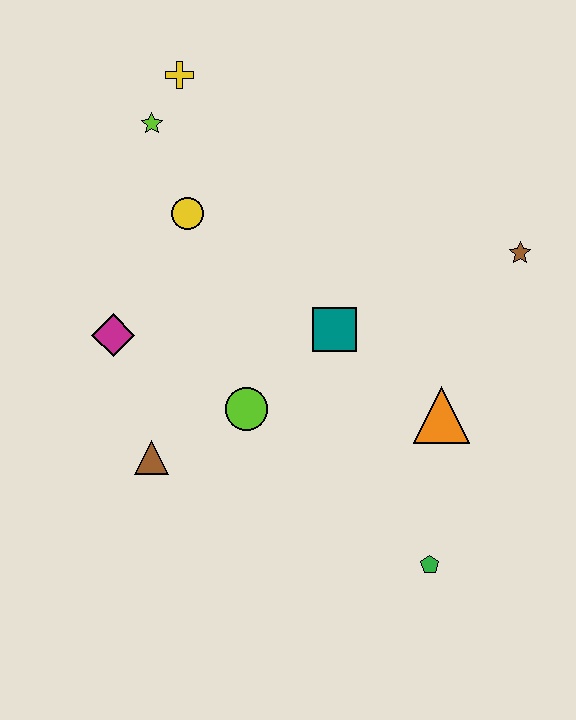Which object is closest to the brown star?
The orange triangle is closest to the brown star.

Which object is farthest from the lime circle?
The yellow cross is farthest from the lime circle.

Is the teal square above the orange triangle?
Yes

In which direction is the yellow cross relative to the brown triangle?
The yellow cross is above the brown triangle.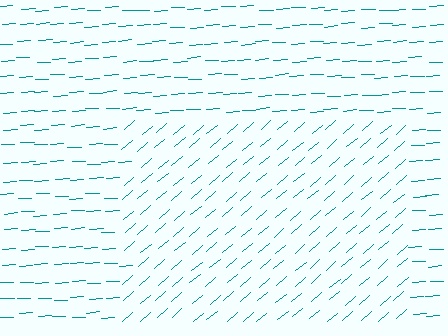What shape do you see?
I see a rectangle.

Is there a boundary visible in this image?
Yes, there is a texture boundary formed by a change in line orientation.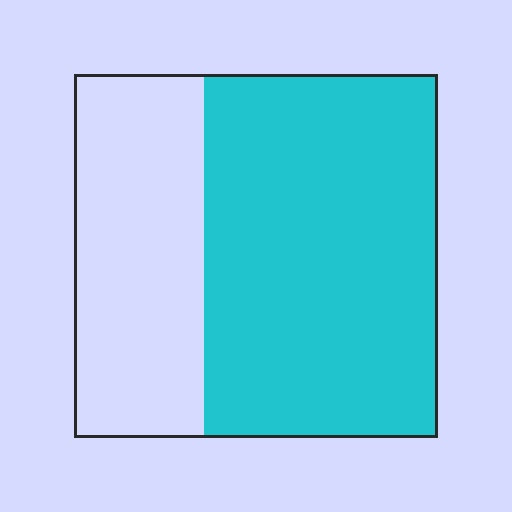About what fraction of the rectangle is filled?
About five eighths (5/8).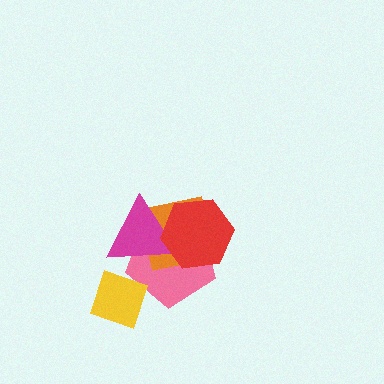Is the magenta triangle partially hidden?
Yes, it is partially covered by another shape.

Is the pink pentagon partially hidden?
Yes, it is partially covered by another shape.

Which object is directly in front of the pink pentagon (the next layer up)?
The orange square is directly in front of the pink pentagon.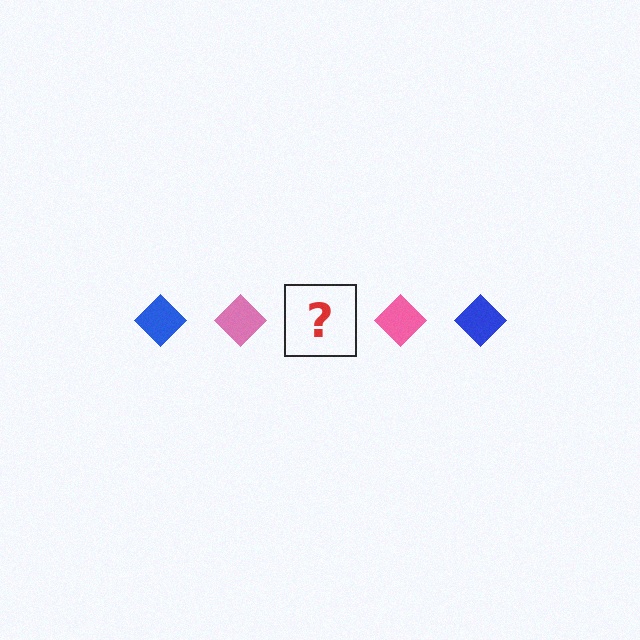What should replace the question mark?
The question mark should be replaced with a blue diamond.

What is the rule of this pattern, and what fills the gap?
The rule is that the pattern cycles through blue, pink diamonds. The gap should be filled with a blue diamond.